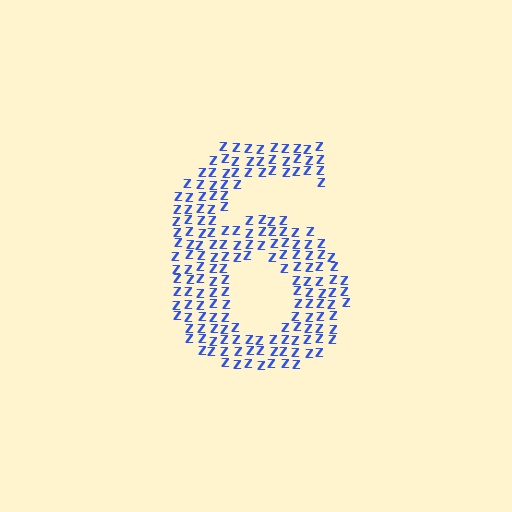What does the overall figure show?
The overall figure shows the digit 6.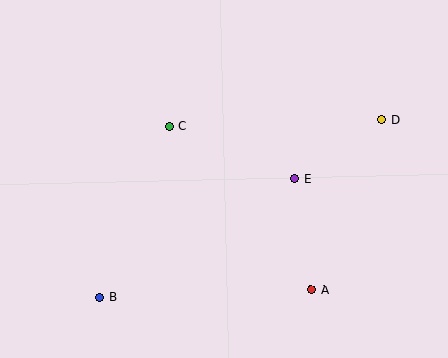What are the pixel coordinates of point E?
Point E is at (295, 179).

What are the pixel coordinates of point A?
Point A is at (311, 290).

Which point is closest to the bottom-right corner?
Point A is closest to the bottom-right corner.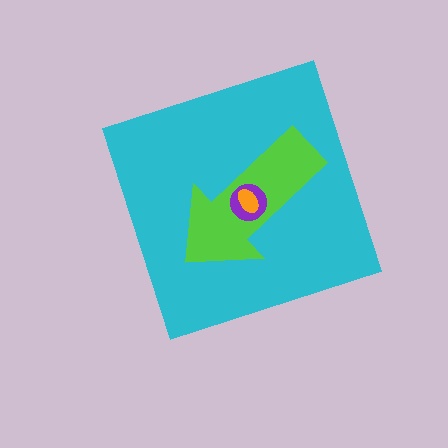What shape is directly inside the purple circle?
The orange ellipse.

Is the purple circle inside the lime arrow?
Yes.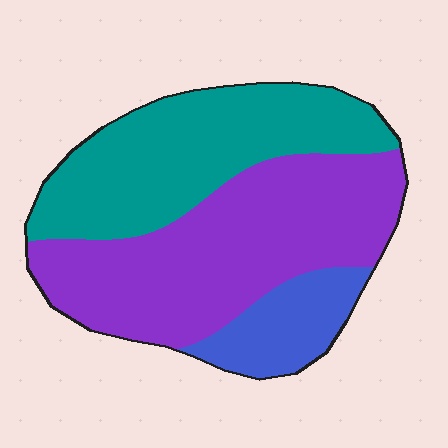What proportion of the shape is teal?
Teal takes up between a third and a half of the shape.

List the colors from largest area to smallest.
From largest to smallest: purple, teal, blue.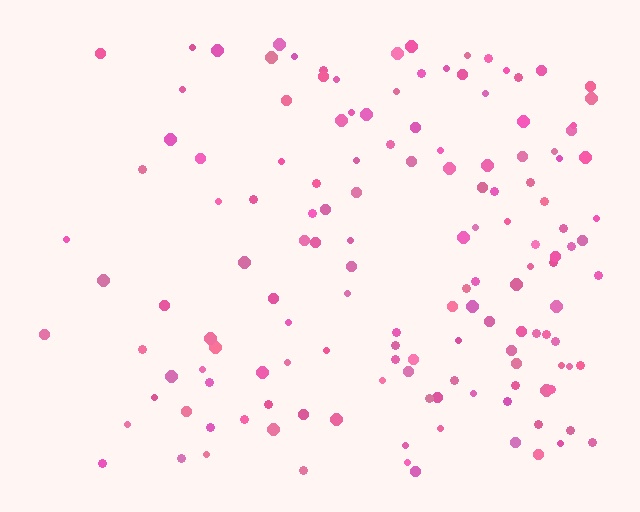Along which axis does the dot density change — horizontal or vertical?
Horizontal.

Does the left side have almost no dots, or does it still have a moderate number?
Still a moderate number, just noticeably fewer than the right.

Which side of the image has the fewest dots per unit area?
The left.